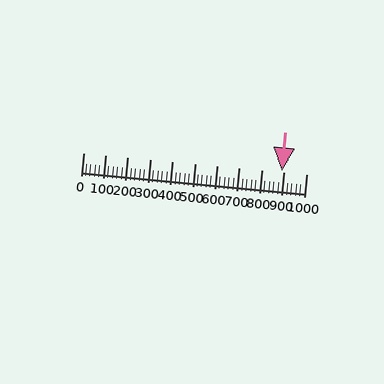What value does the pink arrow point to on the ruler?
The pink arrow points to approximately 890.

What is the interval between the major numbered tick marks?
The major tick marks are spaced 100 units apart.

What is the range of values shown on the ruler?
The ruler shows values from 0 to 1000.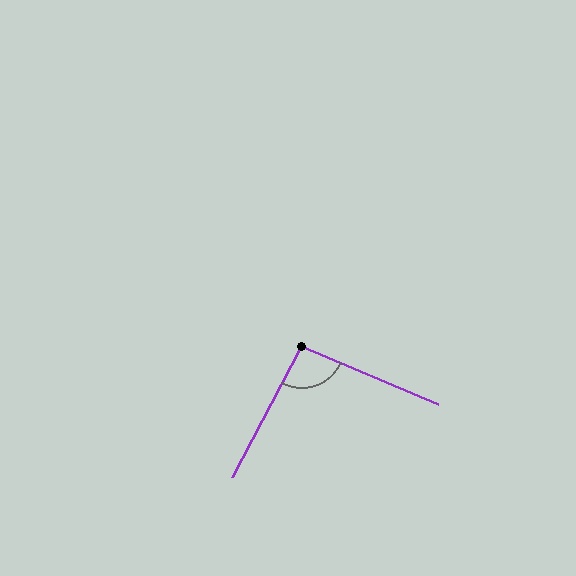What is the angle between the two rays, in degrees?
Approximately 95 degrees.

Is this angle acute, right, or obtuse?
It is approximately a right angle.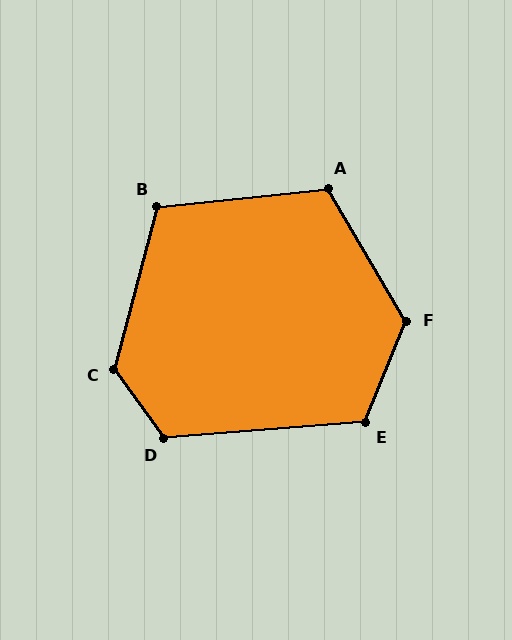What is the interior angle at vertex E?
Approximately 116 degrees (obtuse).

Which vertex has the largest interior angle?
C, at approximately 130 degrees.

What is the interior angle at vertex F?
Approximately 128 degrees (obtuse).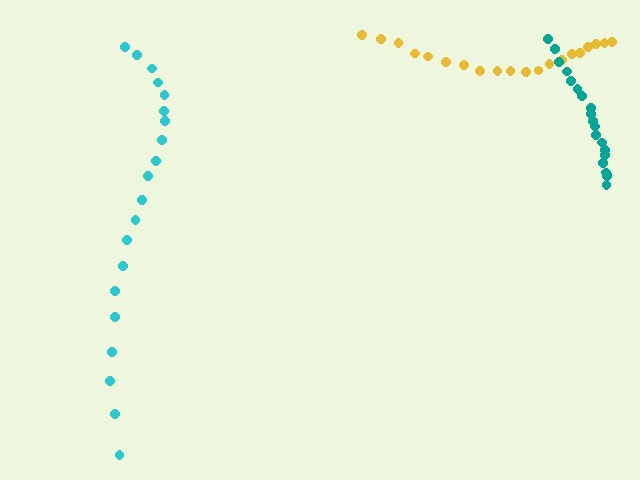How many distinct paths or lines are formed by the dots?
There are 3 distinct paths.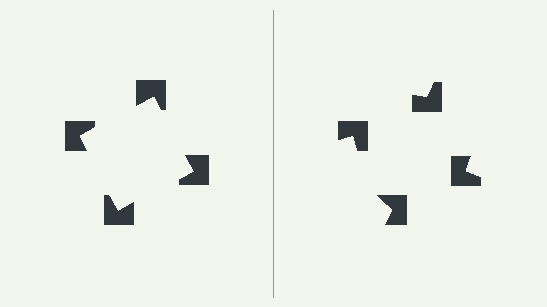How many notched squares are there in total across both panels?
8 — 4 on each side.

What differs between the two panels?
The notched squares are positioned identically on both sides; only the wedge orientations differ. On the left they align to a square; on the right they are misaligned.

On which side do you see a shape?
An illusory square appears on the left side. On the right side the wedge cuts are rotated, so no coherent shape forms.